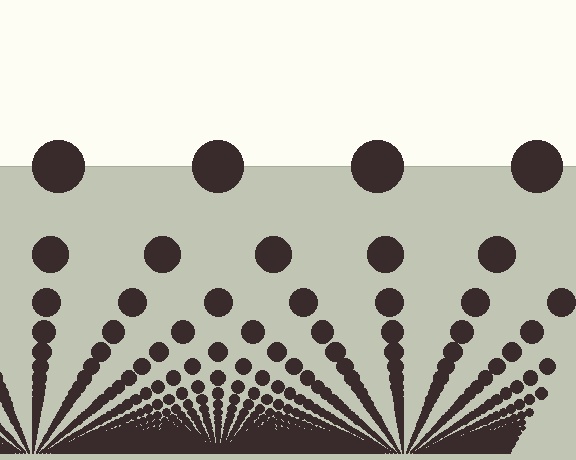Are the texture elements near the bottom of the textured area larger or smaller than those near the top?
Smaller. The gradient is inverted — elements near the bottom are smaller and denser.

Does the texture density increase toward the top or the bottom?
Density increases toward the bottom.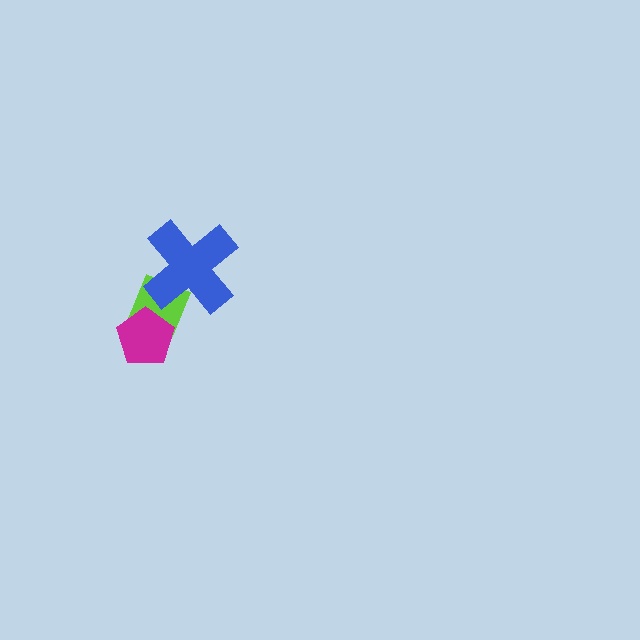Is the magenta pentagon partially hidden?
No, no other shape covers it.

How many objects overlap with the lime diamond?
2 objects overlap with the lime diamond.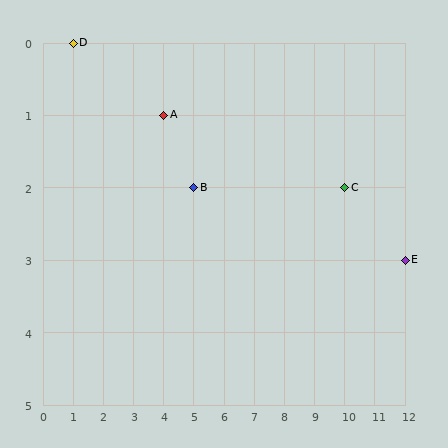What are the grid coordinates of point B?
Point B is at grid coordinates (5, 2).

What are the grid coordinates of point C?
Point C is at grid coordinates (10, 2).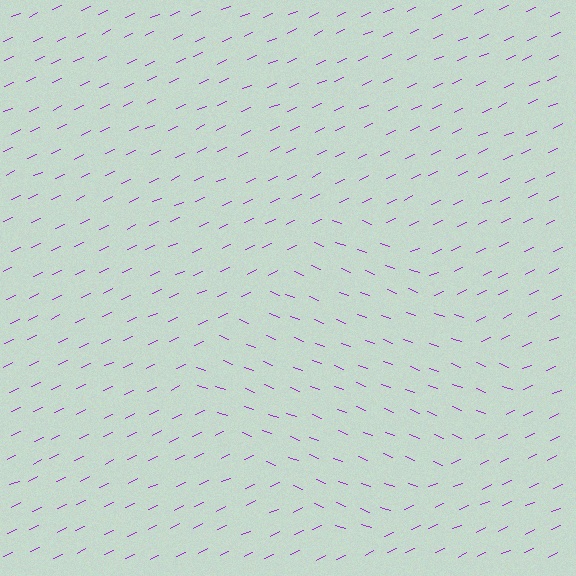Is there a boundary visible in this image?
Yes, there is a texture boundary formed by a change in line orientation.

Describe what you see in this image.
The image is filled with small purple line segments. A diamond region in the image has lines oriented differently from the surrounding lines, creating a visible texture boundary.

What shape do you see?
I see a diamond.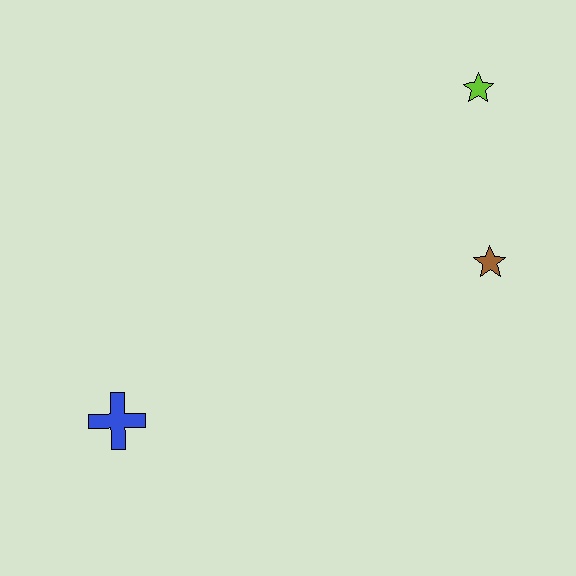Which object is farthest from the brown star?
The blue cross is farthest from the brown star.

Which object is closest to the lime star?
The brown star is closest to the lime star.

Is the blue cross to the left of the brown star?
Yes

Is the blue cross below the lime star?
Yes